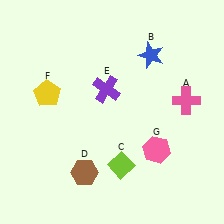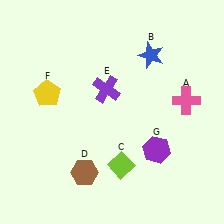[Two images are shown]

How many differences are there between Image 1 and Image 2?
There is 1 difference between the two images.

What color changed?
The hexagon (G) changed from pink in Image 1 to purple in Image 2.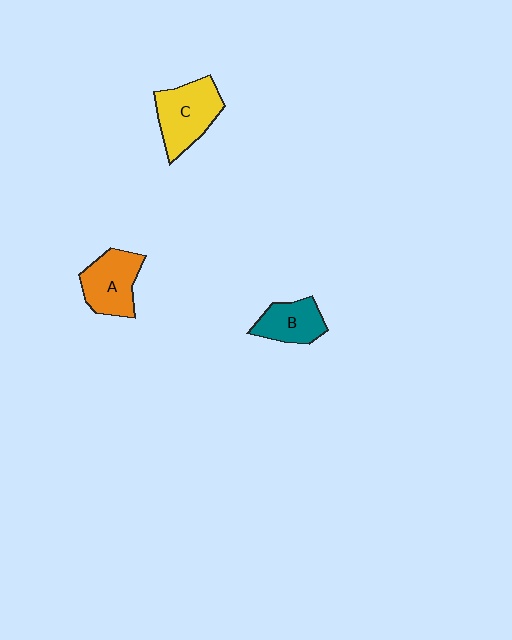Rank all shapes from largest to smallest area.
From largest to smallest: C (yellow), A (orange), B (teal).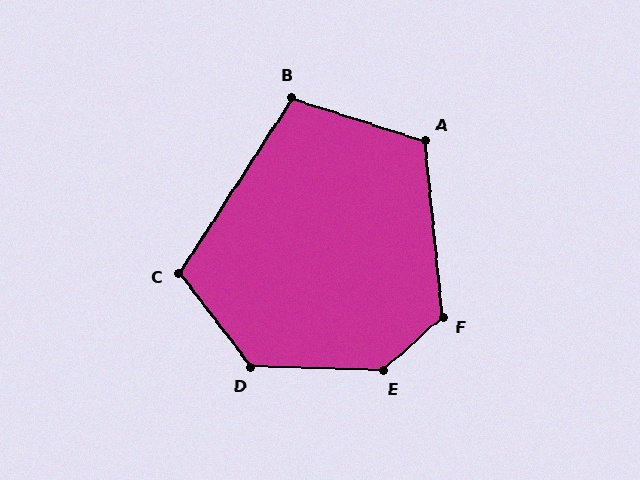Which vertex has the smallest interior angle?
B, at approximately 105 degrees.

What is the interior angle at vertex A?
Approximately 113 degrees (obtuse).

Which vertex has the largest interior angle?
E, at approximately 137 degrees.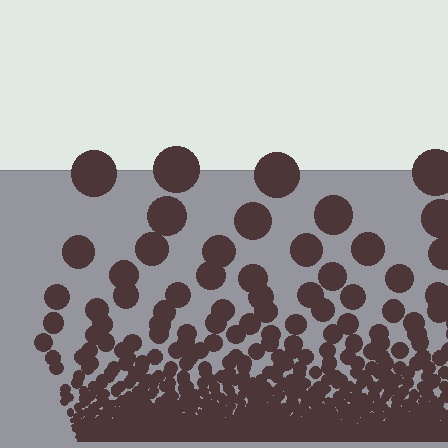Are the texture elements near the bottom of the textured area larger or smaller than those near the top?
Smaller. The gradient is inverted — elements near the bottom are smaller and denser.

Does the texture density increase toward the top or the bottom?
Density increases toward the bottom.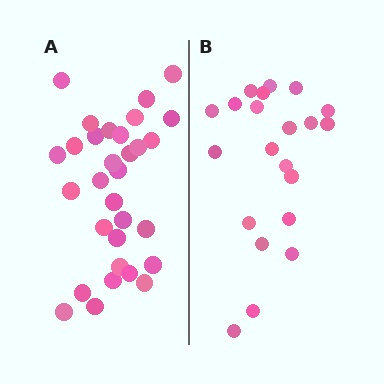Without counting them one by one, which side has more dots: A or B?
Region A (the left region) has more dots.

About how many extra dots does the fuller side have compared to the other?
Region A has roughly 10 or so more dots than region B.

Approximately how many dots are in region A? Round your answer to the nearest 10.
About 30 dots. (The exact count is 31, which rounds to 30.)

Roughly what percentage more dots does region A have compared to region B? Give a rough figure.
About 50% more.